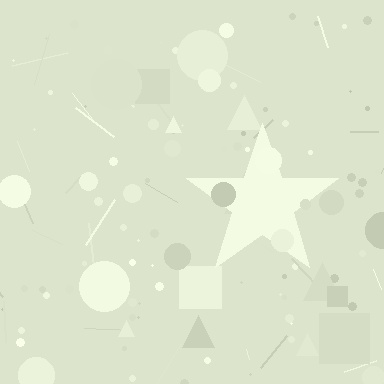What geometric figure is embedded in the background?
A star is embedded in the background.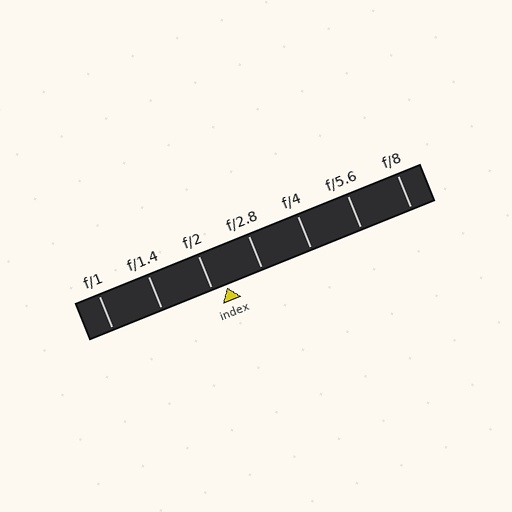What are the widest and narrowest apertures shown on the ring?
The widest aperture shown is f/1 and the narrowest is f/8.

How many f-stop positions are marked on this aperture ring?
There are 7 f-stop positions marked.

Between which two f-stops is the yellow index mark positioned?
The index mark is between f/2 and f/2.8.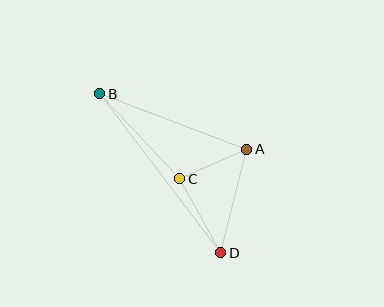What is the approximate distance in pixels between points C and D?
The distance between C and D is approximately 85 pixels.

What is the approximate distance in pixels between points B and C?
The distance between B and C is approximately 117 pixels.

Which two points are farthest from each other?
Points B and D are farthest from each other.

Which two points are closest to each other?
Points A and C are closest to each other.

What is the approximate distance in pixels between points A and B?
The distance between A and B is approximately 157 pixels.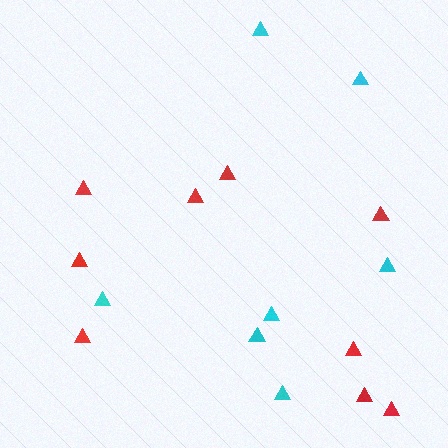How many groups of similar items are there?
There are 2 groups: one group of cyan triangles (7) and one group of red triangles (9).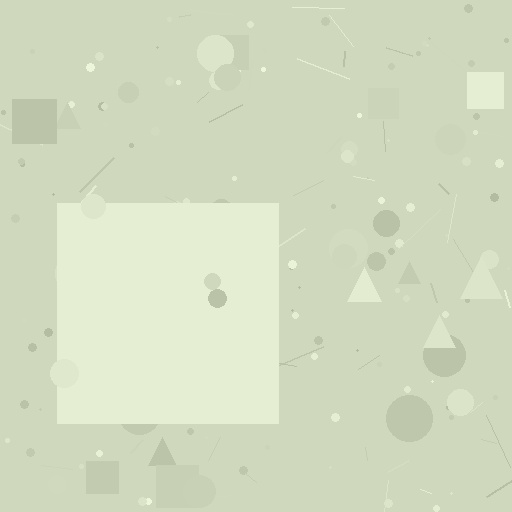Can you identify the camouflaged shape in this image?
The camouflaged shape is a square.